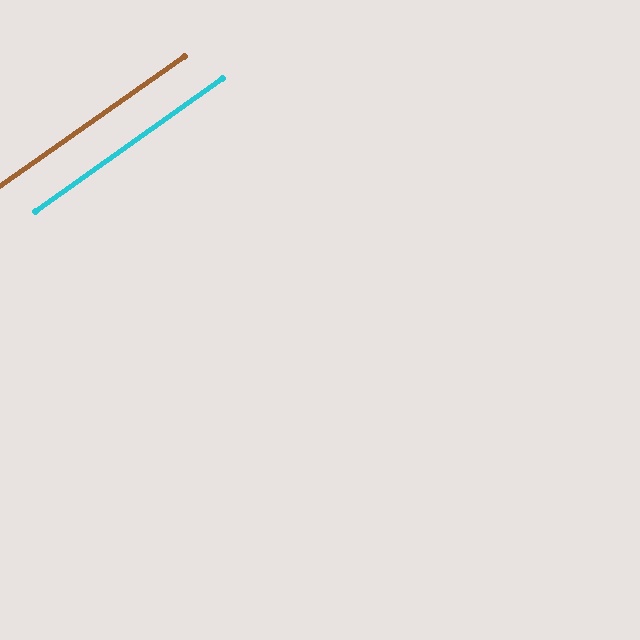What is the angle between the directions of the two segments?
Approximately 0 degrees.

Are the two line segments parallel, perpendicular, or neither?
Parallel — their directions differ by only 0.3°.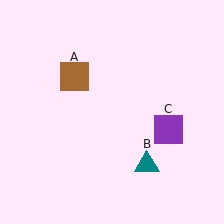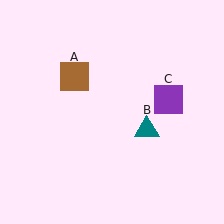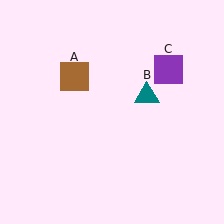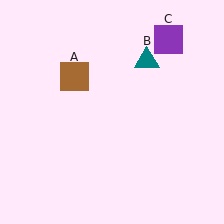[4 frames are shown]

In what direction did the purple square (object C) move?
The purple square (object C) moved up.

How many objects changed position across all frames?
2 objects changed position: teal triangle (object B), purple square (object C).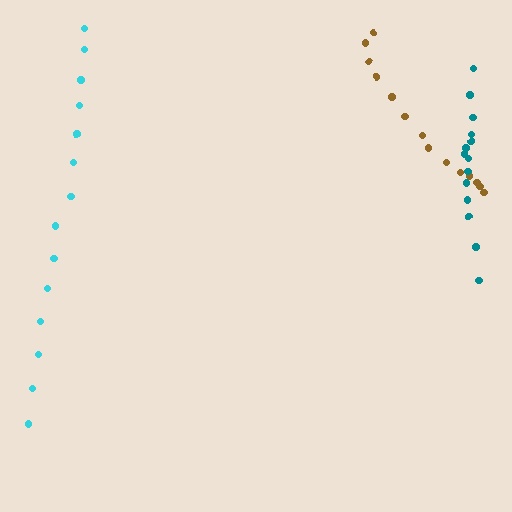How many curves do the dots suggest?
There are 3 distinct paths.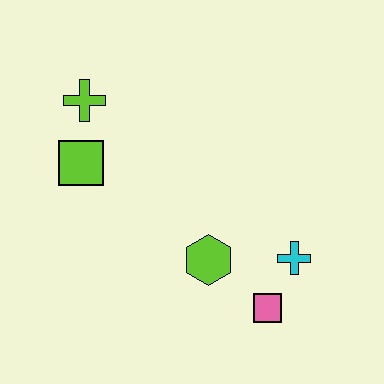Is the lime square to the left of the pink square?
Yes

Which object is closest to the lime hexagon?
The pink square is closest to the lime hexagon.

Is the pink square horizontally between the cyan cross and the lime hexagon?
Yes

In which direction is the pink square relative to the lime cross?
The pink square is below the lime cross.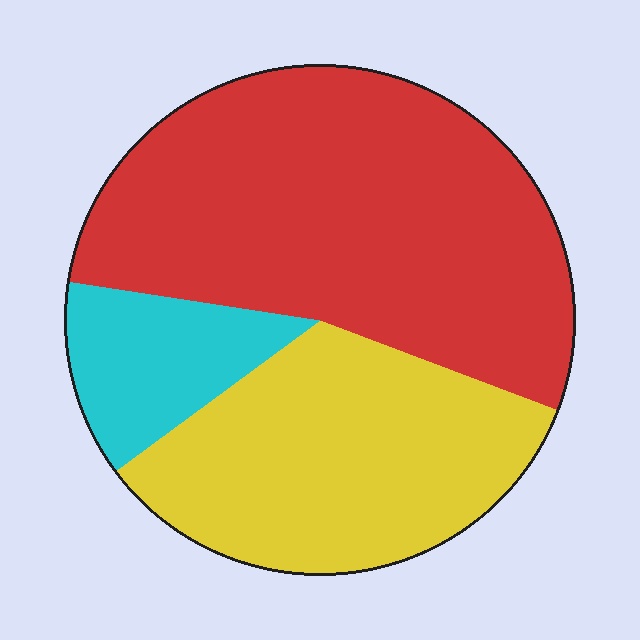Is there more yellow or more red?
Red.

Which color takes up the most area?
Red, at roughly 55%.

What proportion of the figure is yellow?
Yellow takes up about one third (1/3) of the figure.